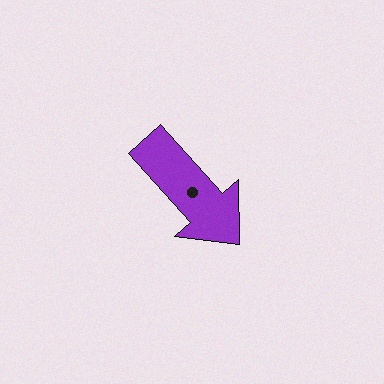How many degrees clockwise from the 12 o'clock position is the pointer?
Approximately 138 degrees.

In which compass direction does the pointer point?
Southeast.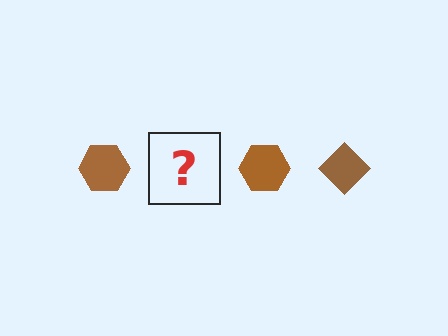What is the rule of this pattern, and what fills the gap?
The rule is that the pattern cycles through hexagon, diamond shapes in brown. The gap should be filled with a brown diamond.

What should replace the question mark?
The question mark should be replaced with a brown diamond.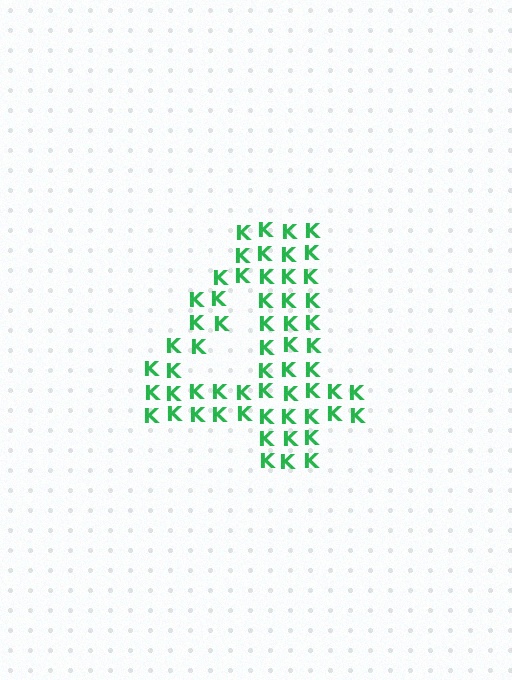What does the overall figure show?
The overall figure shows the digit 4.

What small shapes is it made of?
It is made of small letter K's.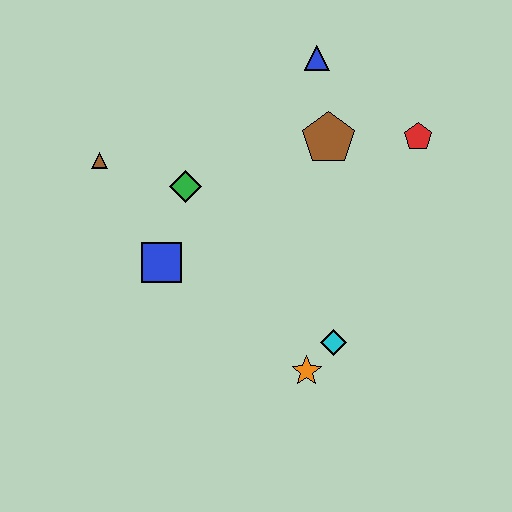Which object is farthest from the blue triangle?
The orange star is farthest from the blue triangle.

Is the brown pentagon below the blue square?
No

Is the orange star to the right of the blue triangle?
No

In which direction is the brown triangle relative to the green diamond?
The brown triangle is to the left of the green diamond.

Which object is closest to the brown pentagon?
The blue triangle is closest to the brown pentagon.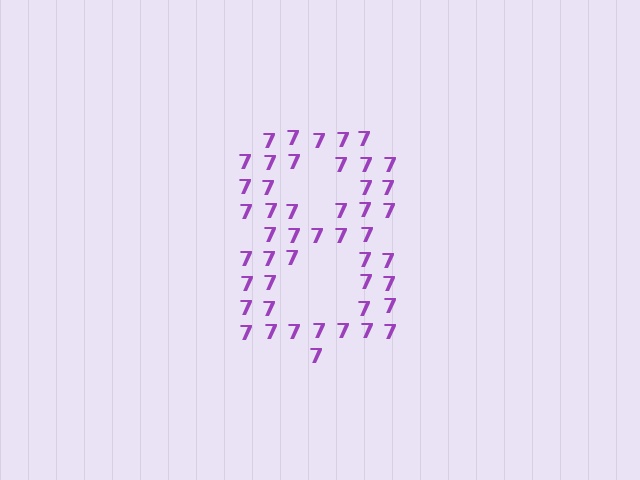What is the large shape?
The large shape is the digit 8.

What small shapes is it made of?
It is made of small digit 7's.